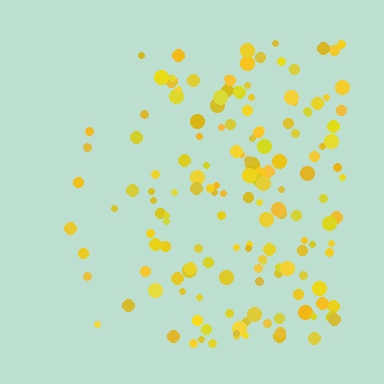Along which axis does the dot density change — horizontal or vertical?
Horizontal.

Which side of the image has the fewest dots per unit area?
The left.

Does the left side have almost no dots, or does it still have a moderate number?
Still a moderate number, just noticeably fewer than the right.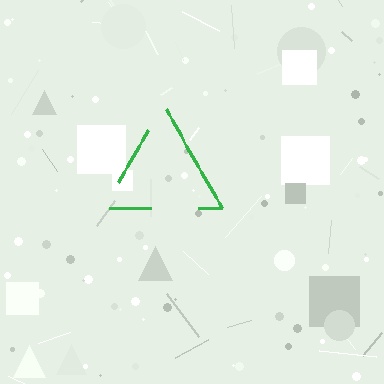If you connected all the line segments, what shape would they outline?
They would outline a triangle.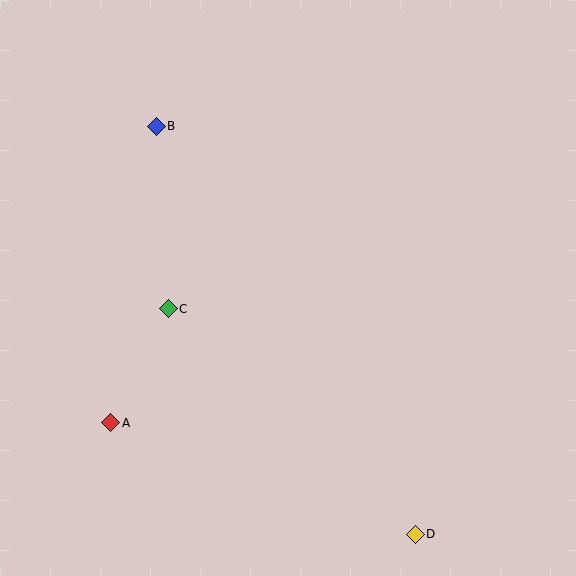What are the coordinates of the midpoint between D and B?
The midpoint between D and B is at (286, 330).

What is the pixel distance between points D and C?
The distance between D and C is 334 pixels.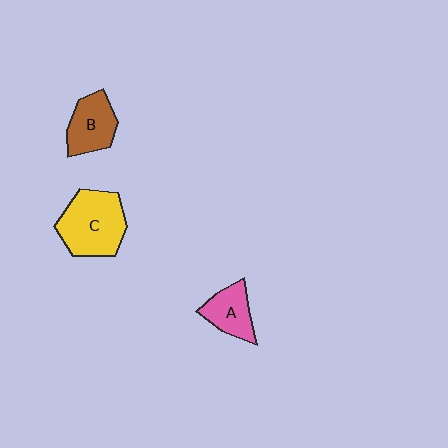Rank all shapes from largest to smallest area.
From largest to smallest: C (yellow), B (brown), A (pink).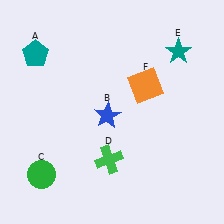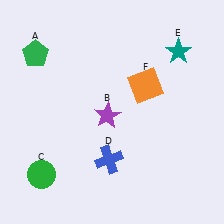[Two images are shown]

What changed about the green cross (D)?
In Image 1, D is green. In Image 2, it changed to blue.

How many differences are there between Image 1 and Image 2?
There are 3 differences between the two images.